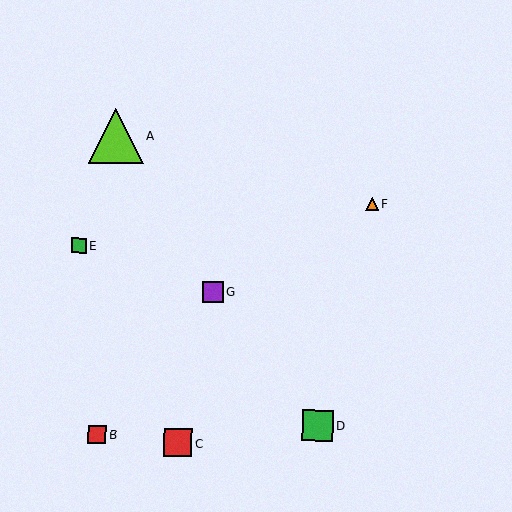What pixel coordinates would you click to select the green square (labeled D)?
Click at (317, 425) to select the green square D.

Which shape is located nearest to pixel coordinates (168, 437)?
The red square (labeled C) at (178, 443) is nearest to that location.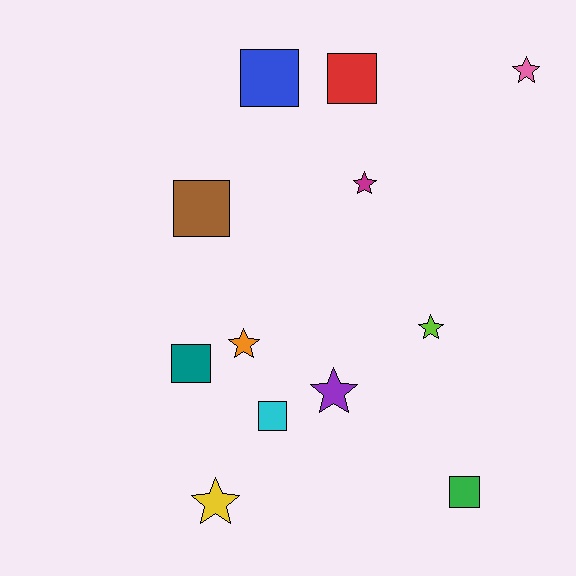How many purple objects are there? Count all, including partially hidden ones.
There is 1 purple object.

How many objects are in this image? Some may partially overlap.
There are 12 objects.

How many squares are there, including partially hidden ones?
There are 6 squares.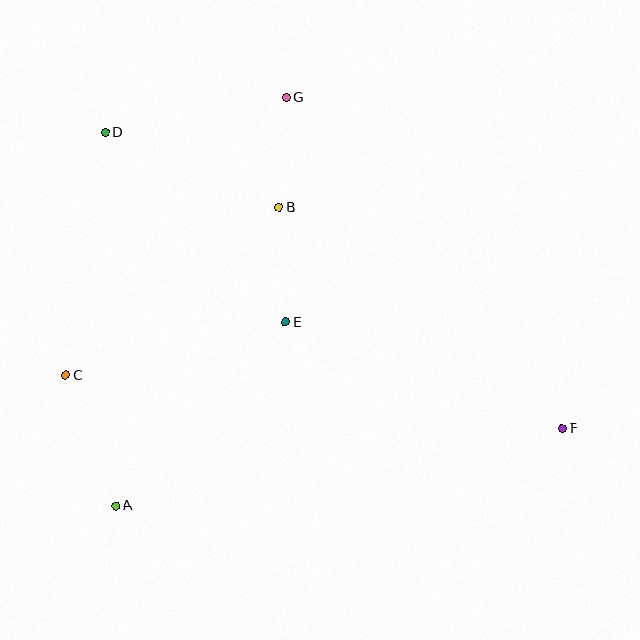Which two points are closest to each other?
Points B and G are closest to each other.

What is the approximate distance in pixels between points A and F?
The distance between A and F is approximately 454 pixels.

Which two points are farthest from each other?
Points D and F are farthest from each other.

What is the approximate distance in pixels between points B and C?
The distance between B and C is approximately 272 pixels.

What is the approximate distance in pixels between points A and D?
The distance between A and D is approximately 374 pixels.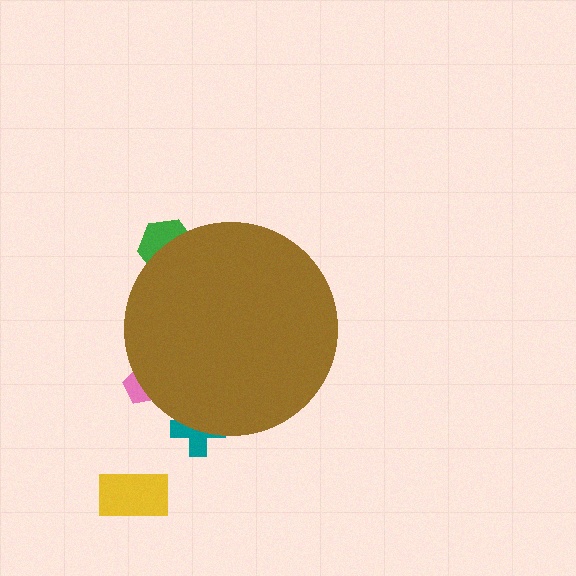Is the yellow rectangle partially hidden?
No, the yellow rectangle is fully visible.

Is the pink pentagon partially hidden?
Yes, the pink pentagon is partially hidden behind the brown circle.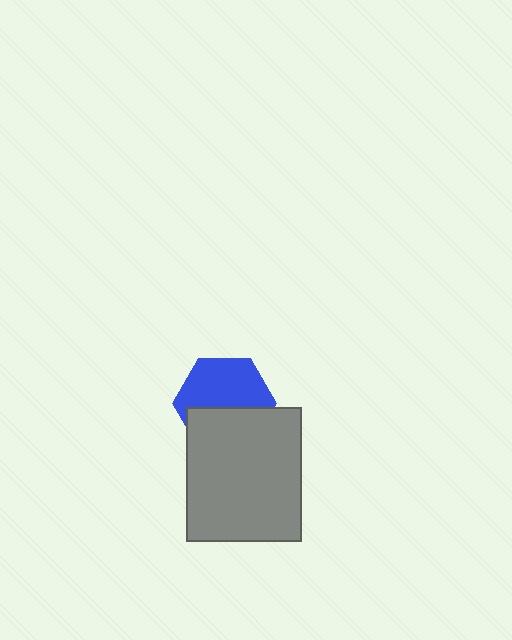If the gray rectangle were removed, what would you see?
You would see the complete blue hexagon.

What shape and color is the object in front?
The object in front is a gray rectangle.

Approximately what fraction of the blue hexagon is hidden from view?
Roughly 42% of the blue hexagon is hidden behind the gray rectangle.